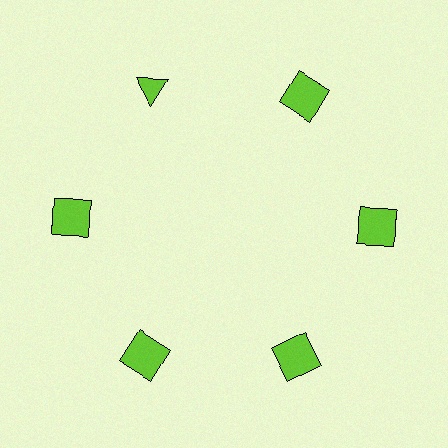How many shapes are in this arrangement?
There are 6 shapes arranged in a ring pattern.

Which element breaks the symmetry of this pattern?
The lime triangle at roughly the 11 o'clock position breaks the symmetry. All other shapes are lime squares.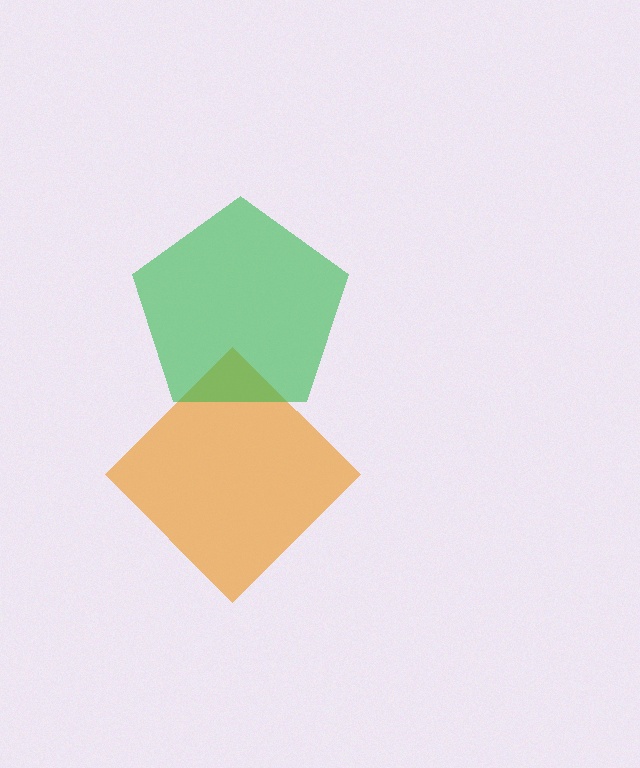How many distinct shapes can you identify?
There are 2 distinct shapes: an orange diamond, a green pentagon.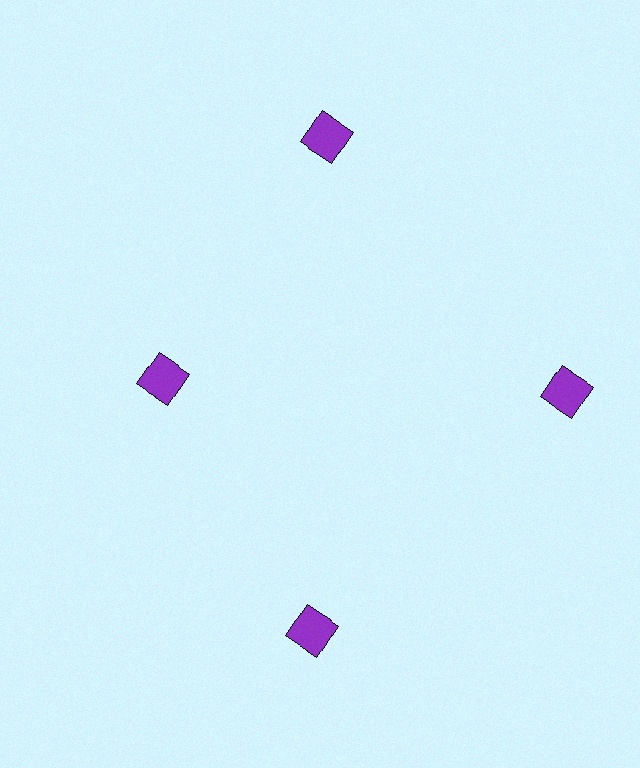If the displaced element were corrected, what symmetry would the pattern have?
It would have 4-fold rotational symmetry — the pattern would map onto itself every 90 degrees.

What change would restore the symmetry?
The symmetry would be restored by moving it outward, back onto the ring so that all 4 squares sit at equal angles and equal distance from the center.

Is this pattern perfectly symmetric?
No. The 4 purple squares are arranged in a ring, but one element near the 9 o'clock position is pulled inward toward the center, breaking the 4-fold rotational symmetry.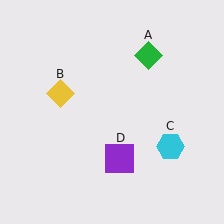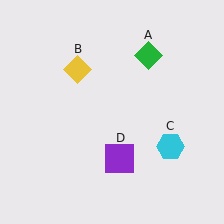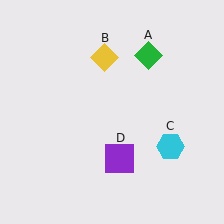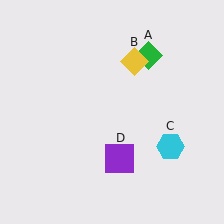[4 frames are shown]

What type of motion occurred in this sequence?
The yellow diamond (object B) rotated clockwise around the center of the scene.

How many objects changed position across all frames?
1 object changed position: yellow diamond (object B).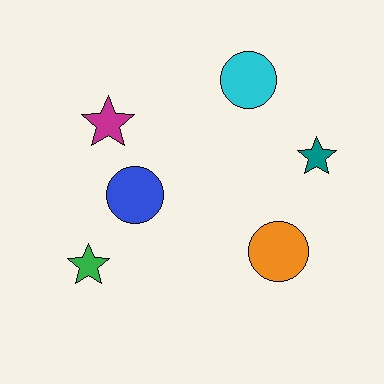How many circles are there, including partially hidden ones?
There are 3 circles.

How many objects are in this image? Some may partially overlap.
There are 6 objects.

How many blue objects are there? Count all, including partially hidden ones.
There is 1 blue object.